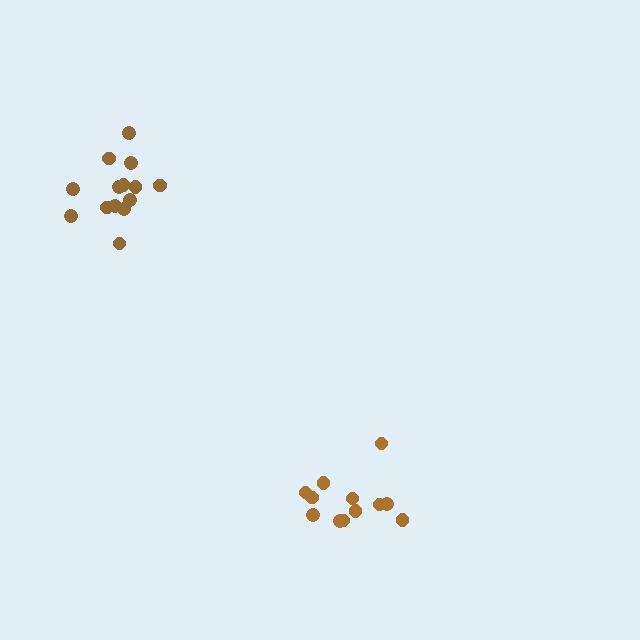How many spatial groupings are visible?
There are 2 spatial groupings.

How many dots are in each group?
Group 1: 12 dots, Group 2: 14 dots (26 total).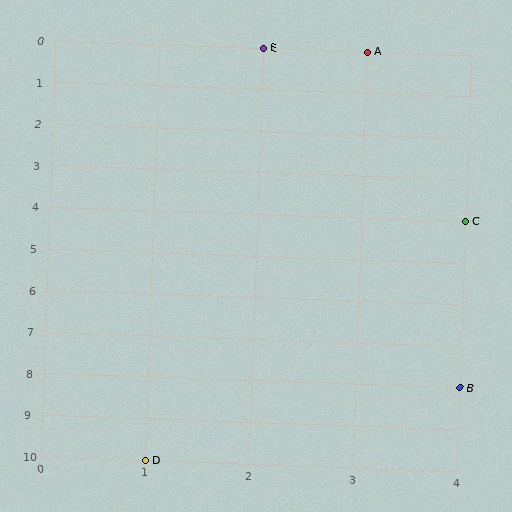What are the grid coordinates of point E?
Point E is at grid coordinates (2, 0).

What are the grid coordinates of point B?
Point B is at grid coordinates (4, 8).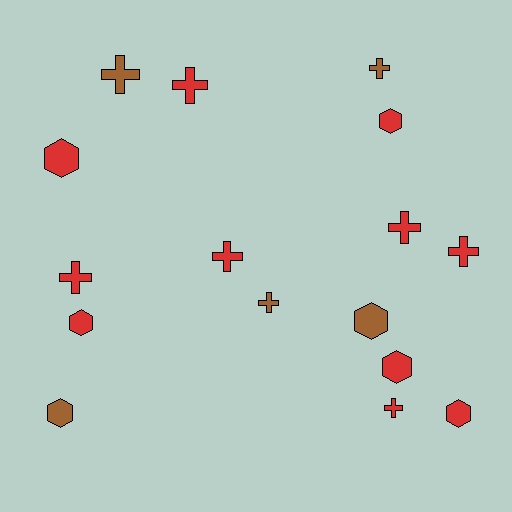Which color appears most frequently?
Red, with 11 objects.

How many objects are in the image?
There are 16 objects.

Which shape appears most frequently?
Cross, with 9 objects.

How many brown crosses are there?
There are 3 brown crosses.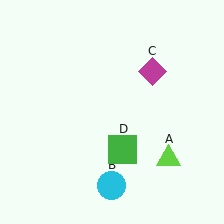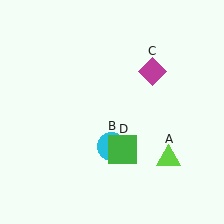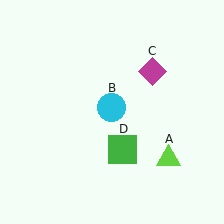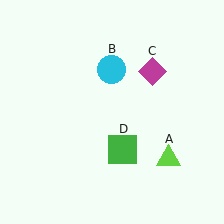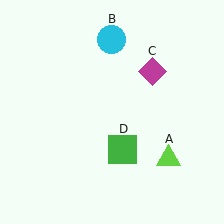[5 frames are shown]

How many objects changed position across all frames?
1 object changed position: cyan circle (object B).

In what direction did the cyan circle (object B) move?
The cyan circle (object B) moved up.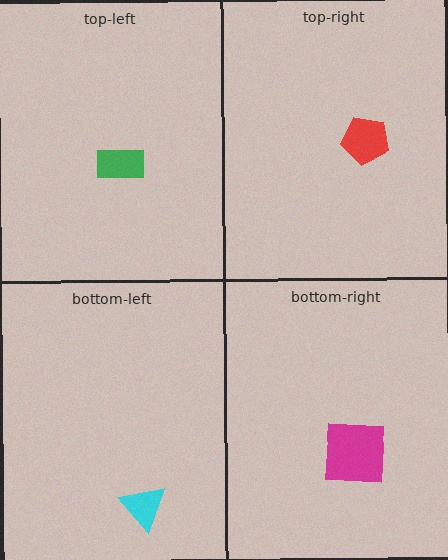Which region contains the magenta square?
The bottom-right region.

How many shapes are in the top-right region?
1.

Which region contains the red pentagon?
The top-right region.